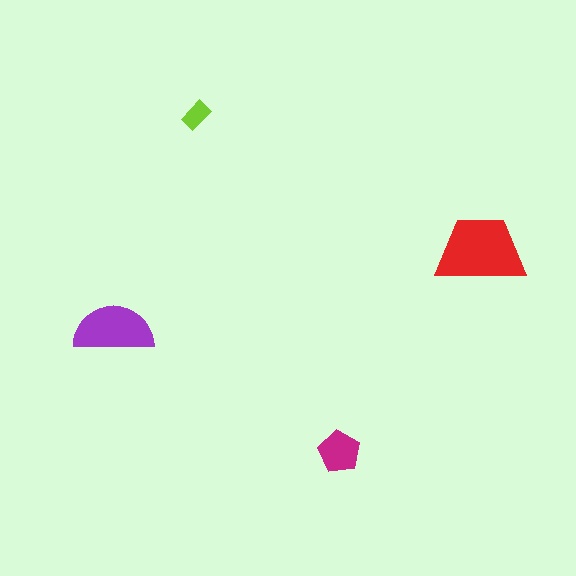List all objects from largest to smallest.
The red trapezoid, the purple semicircle, the magenta pentagon, the lime rectangle.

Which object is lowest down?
The magenta pentagon is bottommost.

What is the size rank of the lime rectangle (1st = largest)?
4th.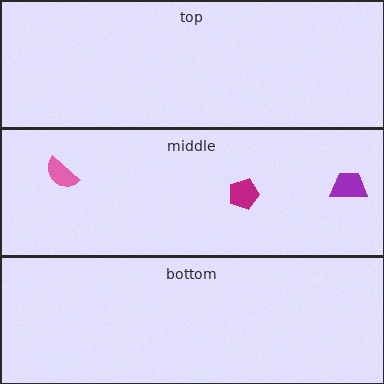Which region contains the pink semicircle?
The middle region.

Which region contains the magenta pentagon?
The middle region.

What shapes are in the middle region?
The purple trapezoid, the pink semicircle, the magenta pentagon.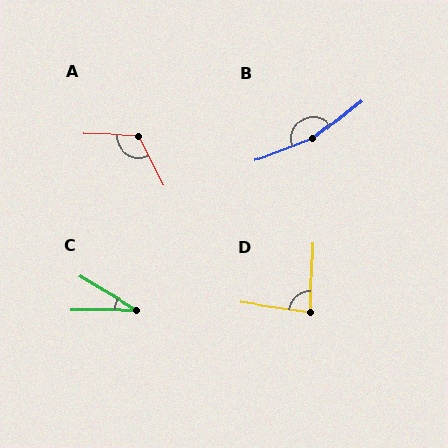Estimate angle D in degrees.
Approximately 84 degrees.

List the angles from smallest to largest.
C (31°), D (84°), A (118°), B (163°).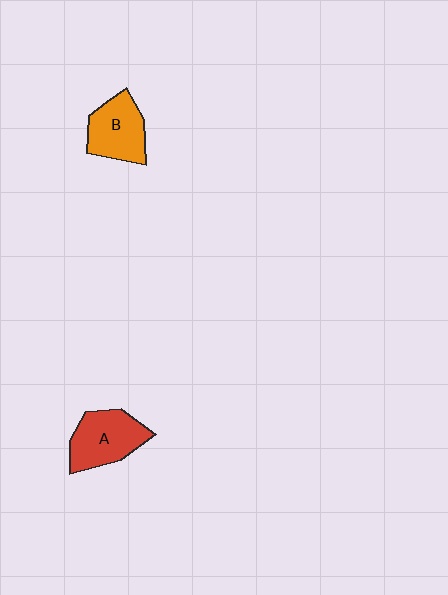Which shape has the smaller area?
Shape B (orange).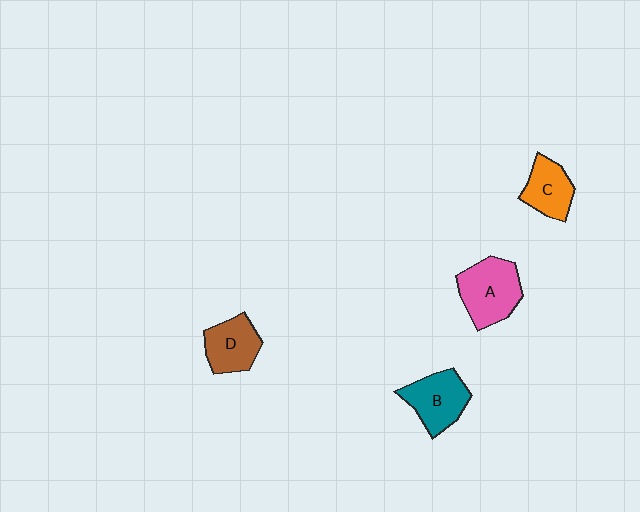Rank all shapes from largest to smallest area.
From largest to smallest: A (pink), B (teal), D (brown), C (orange).